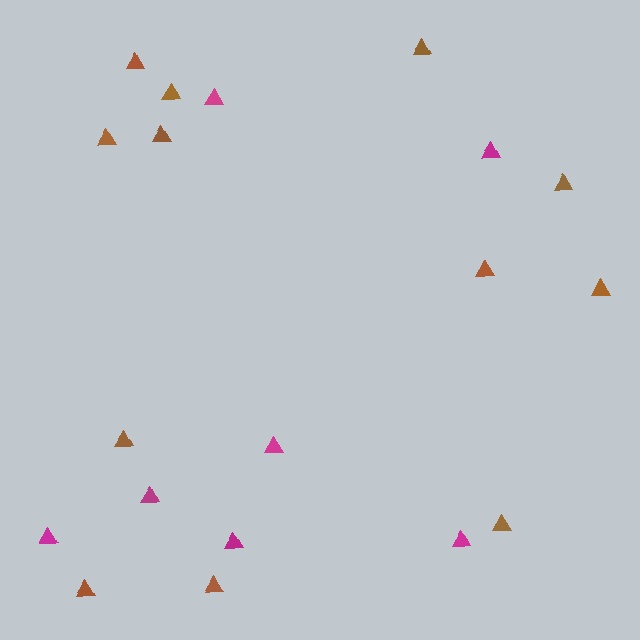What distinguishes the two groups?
There are 2 groups: one group of brown triangles (12) and one group of magenta triangles (7).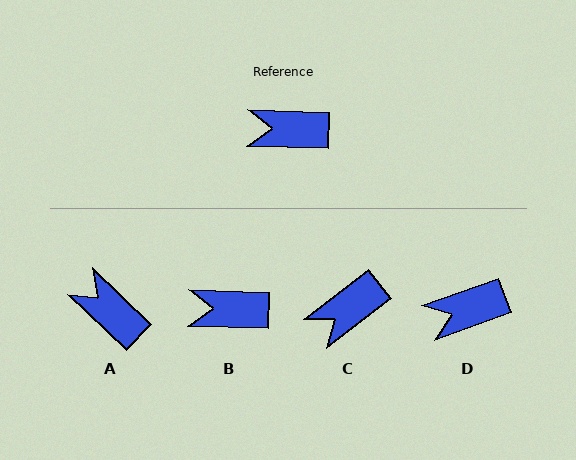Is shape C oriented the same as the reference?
No, it is off by about 39 degrees.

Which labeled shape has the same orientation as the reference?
B.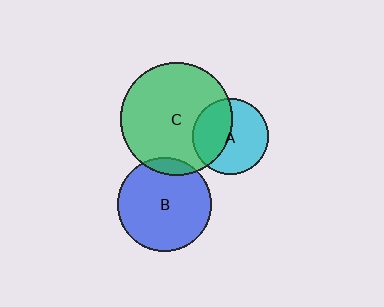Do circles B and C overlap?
Yes.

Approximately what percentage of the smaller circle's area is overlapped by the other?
Approximately 10%.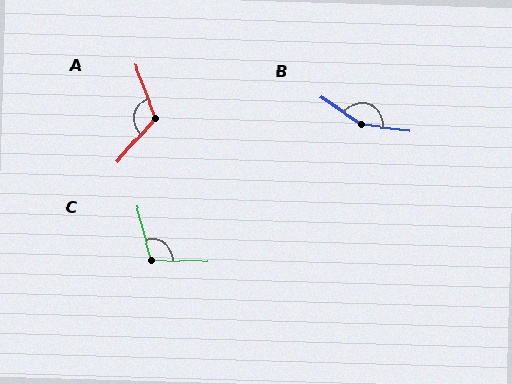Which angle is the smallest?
C, at approximately 104 degrees.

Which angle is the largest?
B, at approximately 155 degrees.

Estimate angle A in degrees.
Approximately 118 degrees.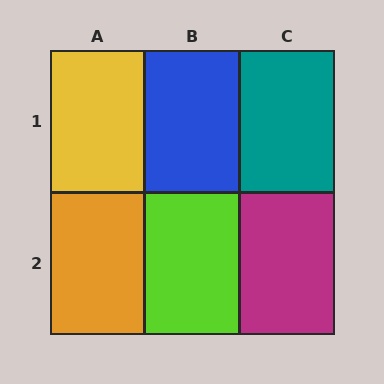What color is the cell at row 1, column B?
Blue.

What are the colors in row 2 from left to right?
Orange, lime, magenta.